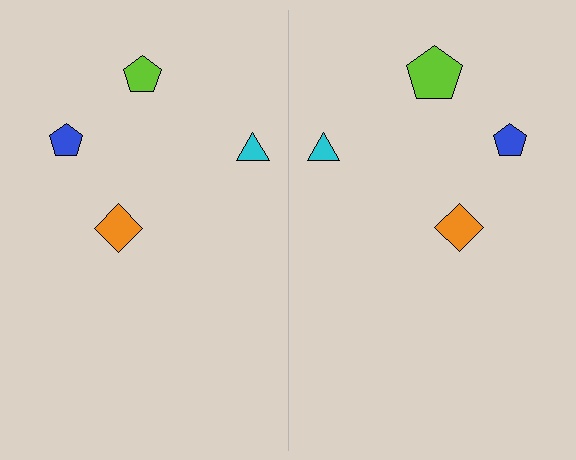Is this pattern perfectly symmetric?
No, the pattern is not perfectly symmetric. The lime pentagon on the right side has a different size than its mirror counterpart.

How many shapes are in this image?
There are 8 shapes in this image.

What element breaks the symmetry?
The lime pentagon on the right side has a different size than its mirror counterpart.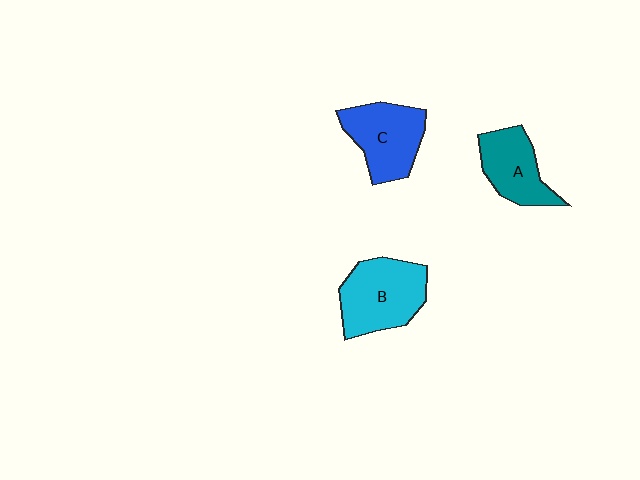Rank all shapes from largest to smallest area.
From largest to smallest: B (cyan), C (blue), A (teal).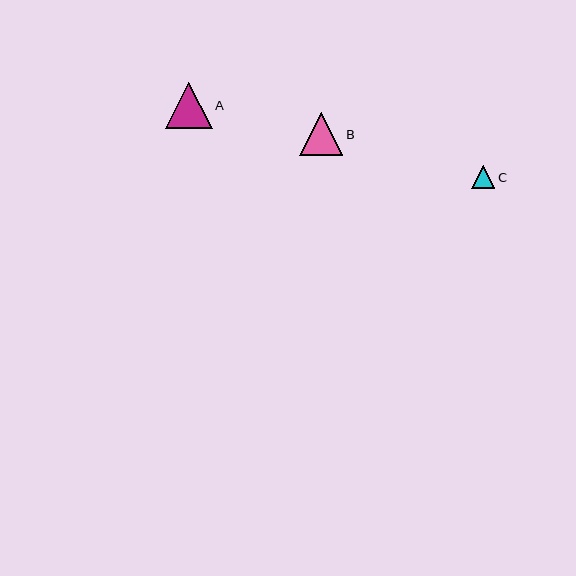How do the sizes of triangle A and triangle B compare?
Triangle A and triangle B are approximately the same size.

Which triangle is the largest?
Triangle A is the largest with a size of approximately 47 pixels.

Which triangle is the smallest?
Triangle C is the smallest with a size of approximately 23 pixels.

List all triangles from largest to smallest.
From largest to smallest: A, B, C.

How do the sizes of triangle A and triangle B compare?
Triangle A and triangle B are approximately the same size.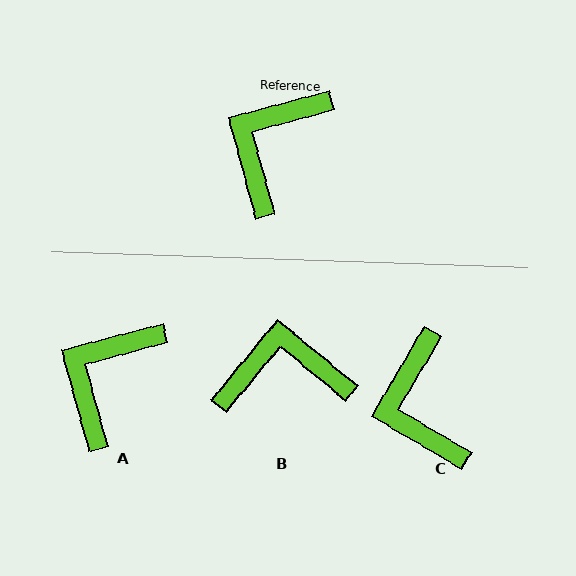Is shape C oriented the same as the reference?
No, it is off by about 44 degrees.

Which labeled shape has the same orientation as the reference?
A.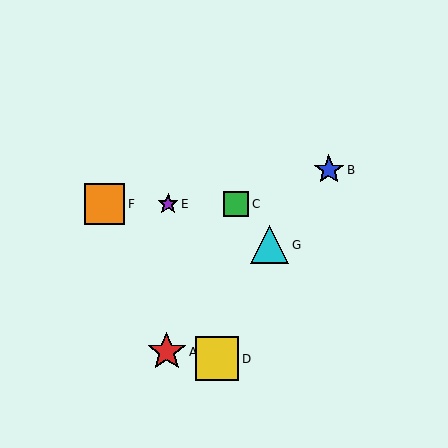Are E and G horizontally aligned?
No, E is at y≈204 and G is at y≈245.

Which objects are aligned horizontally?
Objects C, E, F are aligned horizontally.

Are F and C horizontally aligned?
Yes, both are at y≈204.